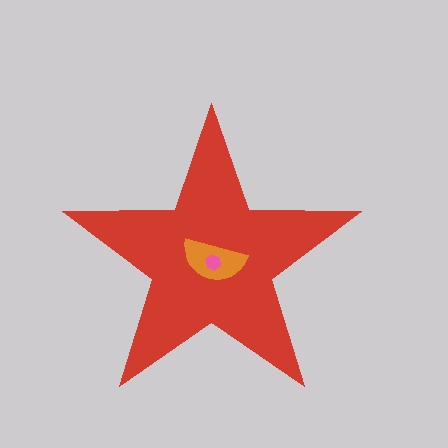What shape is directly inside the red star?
The orange semicircle.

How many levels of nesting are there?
3.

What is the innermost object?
The pink hexagon.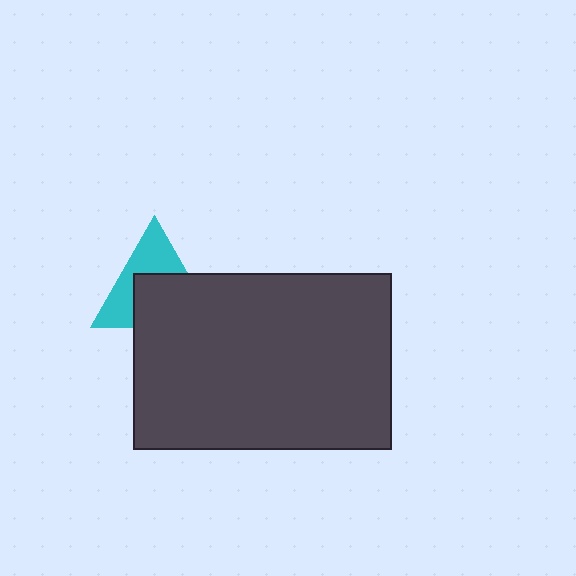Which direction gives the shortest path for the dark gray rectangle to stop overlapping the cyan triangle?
Moving down gives the shortest separation.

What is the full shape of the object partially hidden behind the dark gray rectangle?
The partially hidden object is a cyan triangle.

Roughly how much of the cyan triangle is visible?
About half of it is visible (roughly 48%).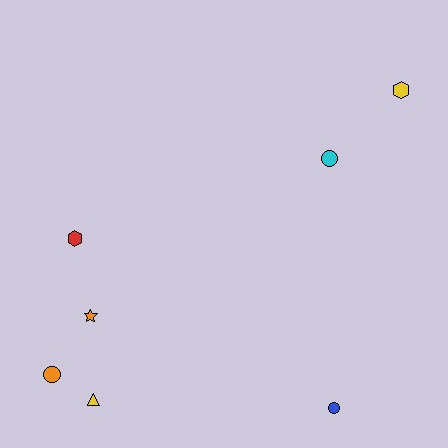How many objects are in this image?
There are 7 objects.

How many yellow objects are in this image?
There are 2 yellow objects.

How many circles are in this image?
There are 3 circles.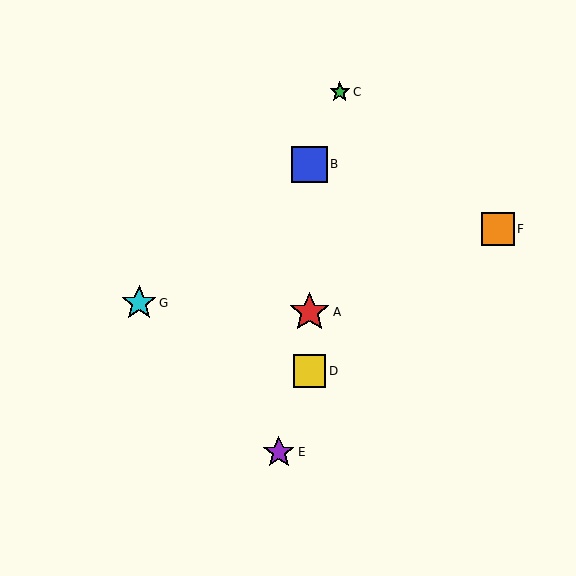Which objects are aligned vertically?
Objects A, B, D are aligned vertically.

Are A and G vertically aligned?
No, A is at x≈309 and G is at x≈139.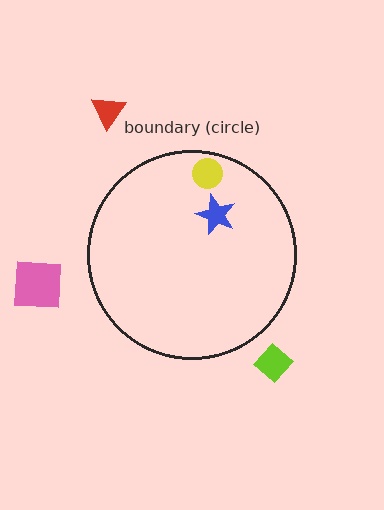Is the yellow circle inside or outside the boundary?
Inside.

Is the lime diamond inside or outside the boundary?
Outside.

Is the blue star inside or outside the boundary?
Inside.